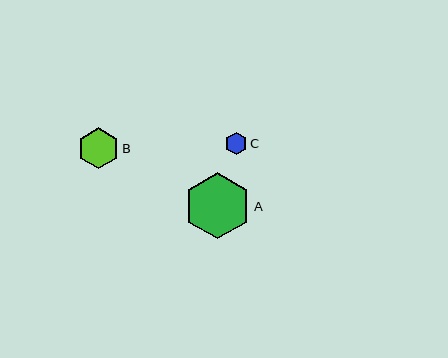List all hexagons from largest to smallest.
From largest to smallest: A, B, C.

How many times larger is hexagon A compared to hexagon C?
Hexagon A is approximately 2.9 times the size of hexagon C.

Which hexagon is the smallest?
Hexagon C is the smallest with a size of approximately 23 pixels.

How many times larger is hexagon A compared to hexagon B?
Hexagon A is approximately 1.6 times the size of hexagon B.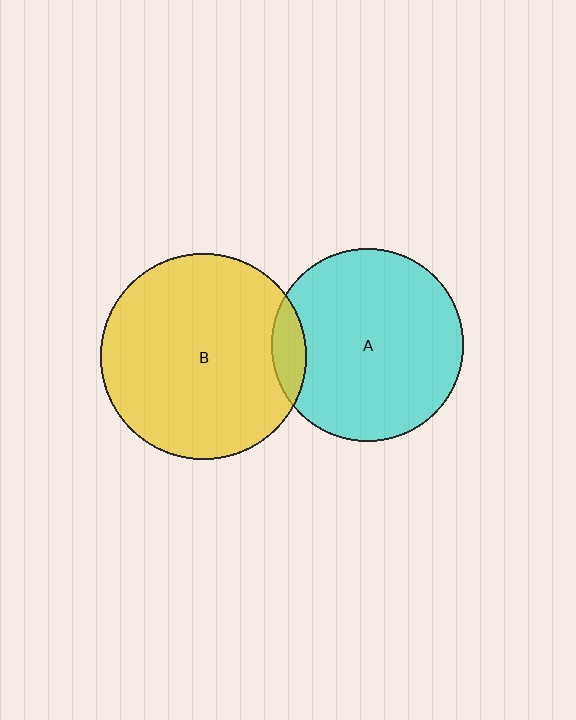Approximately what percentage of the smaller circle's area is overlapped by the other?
Approximately 10%.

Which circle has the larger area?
Circle B (yellow).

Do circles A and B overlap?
Yes.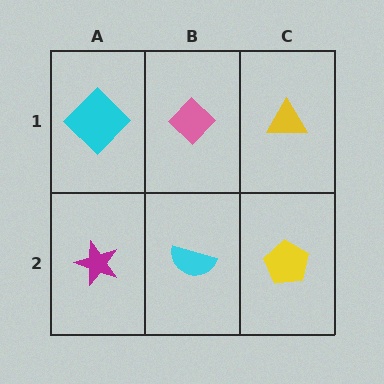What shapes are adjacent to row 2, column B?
A pink diamond (row 1, column B), a magenta star (row 2, column A), a yellow pentagon (row 2, column C).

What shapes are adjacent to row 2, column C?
A yellow triangle (row 1, column C), a cyan semicircle (row 2, column B).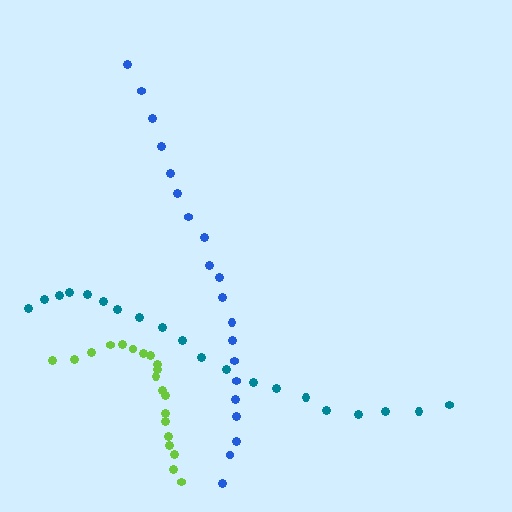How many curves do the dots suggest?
There are 3 distinct paths.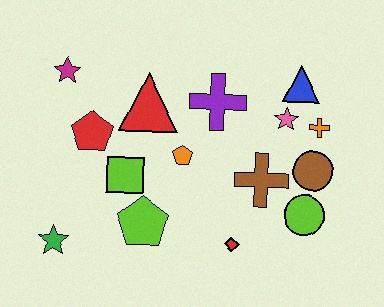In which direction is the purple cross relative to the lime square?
The purple cross is to the right of the lime square.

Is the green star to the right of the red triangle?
No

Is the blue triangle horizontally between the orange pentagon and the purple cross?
No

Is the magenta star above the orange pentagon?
Yes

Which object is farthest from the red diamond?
The magenta star is farthest from the red diamond.